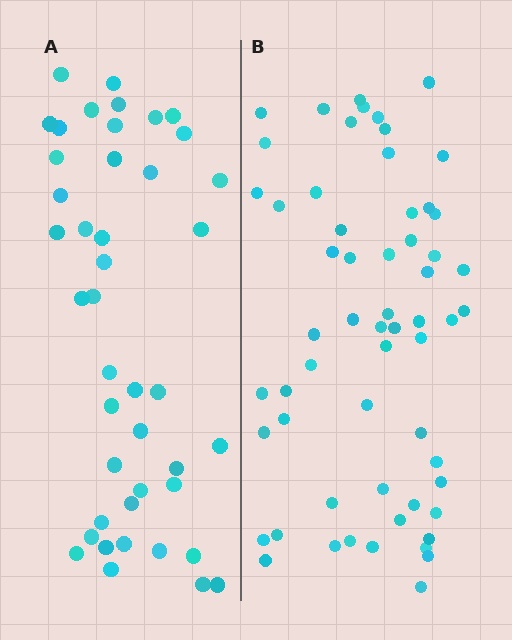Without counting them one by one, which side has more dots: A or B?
Region B (the right region) has more dots.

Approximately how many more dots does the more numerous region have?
Region B has approximately 15 more dots than region A.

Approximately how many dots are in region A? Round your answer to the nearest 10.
About 40 dots. (The exact count is 43, which rounds to 40.)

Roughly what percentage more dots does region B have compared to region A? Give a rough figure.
About 35% more.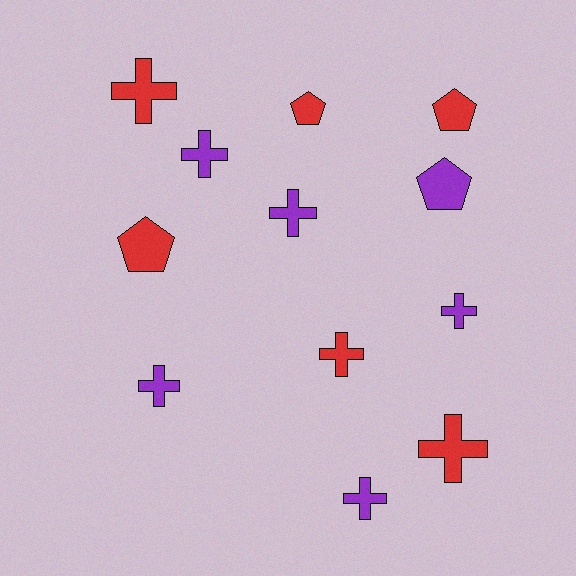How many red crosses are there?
There are 3 red crosses.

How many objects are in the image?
There are 12 objects.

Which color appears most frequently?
Red, with 6 objects.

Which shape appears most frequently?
Cross, with 8 objects.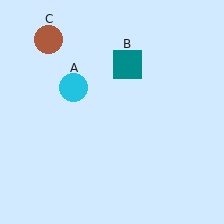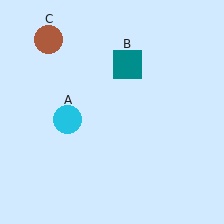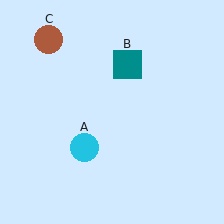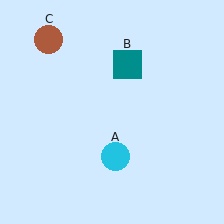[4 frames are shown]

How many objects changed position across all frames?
1 object changed position: cyan circle (object A).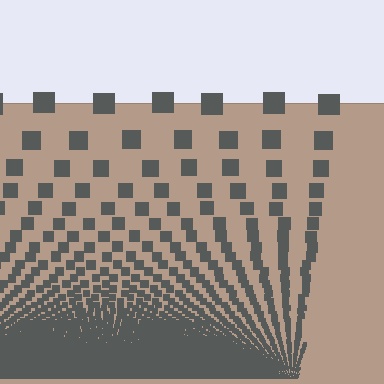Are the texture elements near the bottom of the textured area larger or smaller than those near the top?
Smaller. The gradient is inverted — elements near the bottom are smaller and denser.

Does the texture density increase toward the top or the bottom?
Density increases toward the bottom.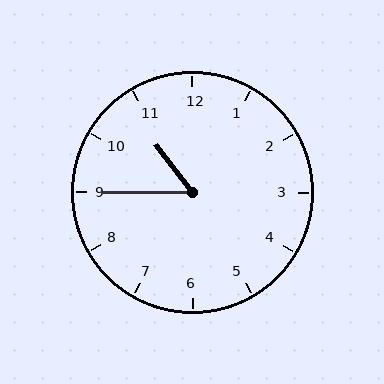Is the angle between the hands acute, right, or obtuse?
It is acute.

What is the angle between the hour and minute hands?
Approximately 52 degrees.